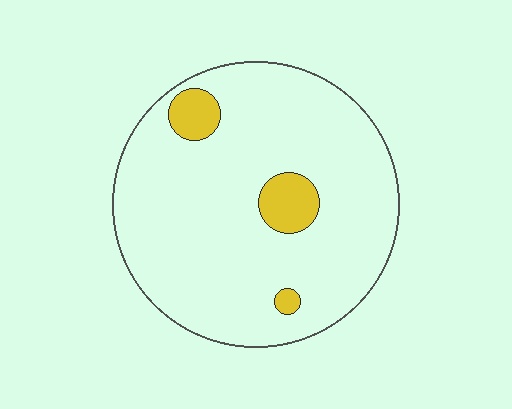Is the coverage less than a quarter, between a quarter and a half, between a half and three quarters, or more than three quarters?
Less than a quarter.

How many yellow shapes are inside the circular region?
3.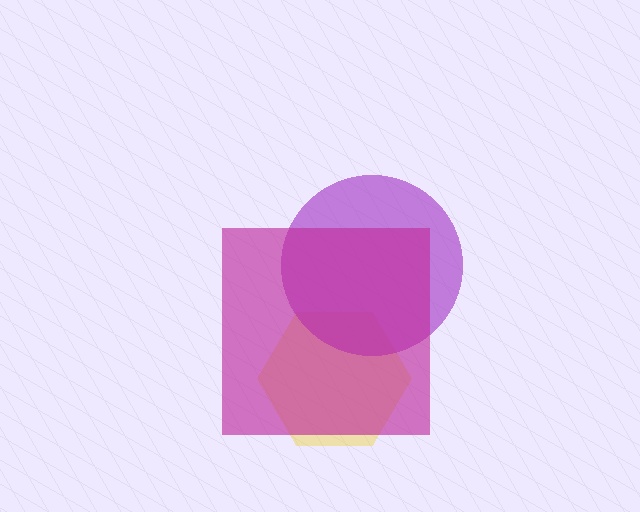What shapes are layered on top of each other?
The layered shapes are: a yellow hexagon, a purple circle, a magenta square.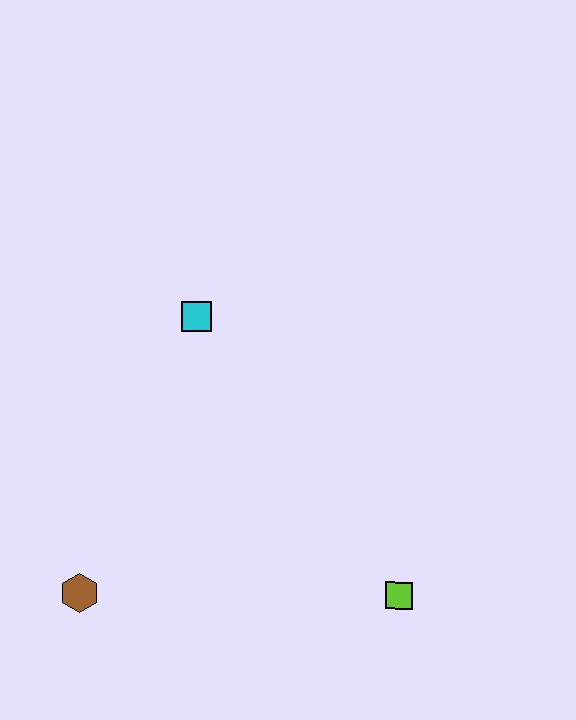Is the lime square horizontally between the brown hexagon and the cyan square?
No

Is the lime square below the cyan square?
Yes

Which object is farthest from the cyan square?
The lime square is farthest from the cyan square.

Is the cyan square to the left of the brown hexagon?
No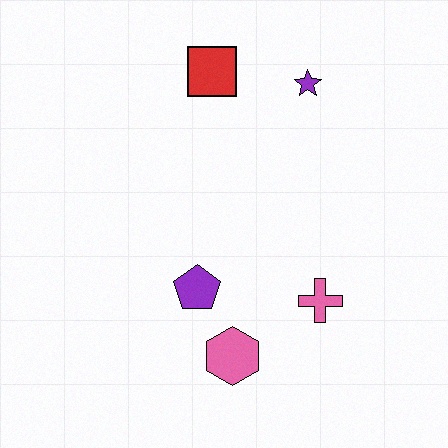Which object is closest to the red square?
The purple star is closest to the red square.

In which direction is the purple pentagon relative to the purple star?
The purple pentagon is below the purple star.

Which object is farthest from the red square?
The pink hexagon is farthest from the red square.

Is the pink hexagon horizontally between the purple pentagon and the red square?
No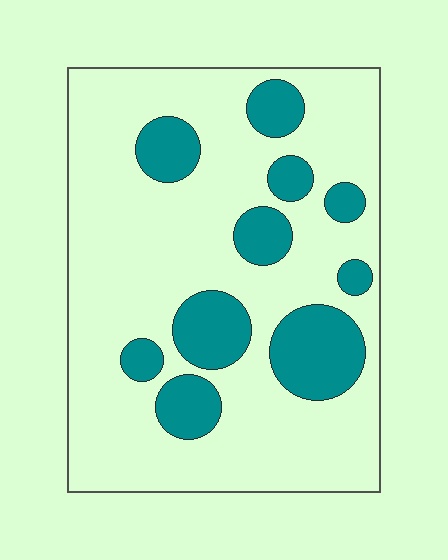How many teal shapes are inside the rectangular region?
10.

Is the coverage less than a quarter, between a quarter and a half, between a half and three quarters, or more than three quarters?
Less than a quarter.